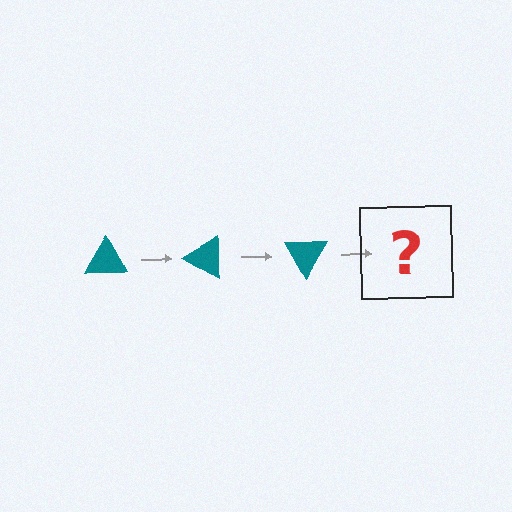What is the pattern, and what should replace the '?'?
The pattern is that the triangle rotates 30 degrees each step. The '?' should be a teal triangle rotated 90 degrees.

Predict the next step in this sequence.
The next step is a teal triangle rotated 90 degrees.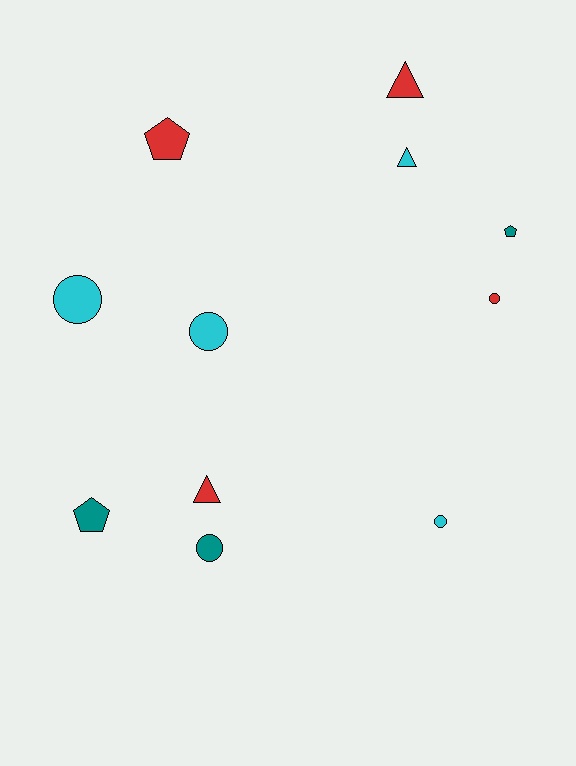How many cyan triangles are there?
There is 1 cyan triangle.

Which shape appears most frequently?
Circle, with 5 objects.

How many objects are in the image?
There are 11 objects.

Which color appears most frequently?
Cyan, with 4 objects.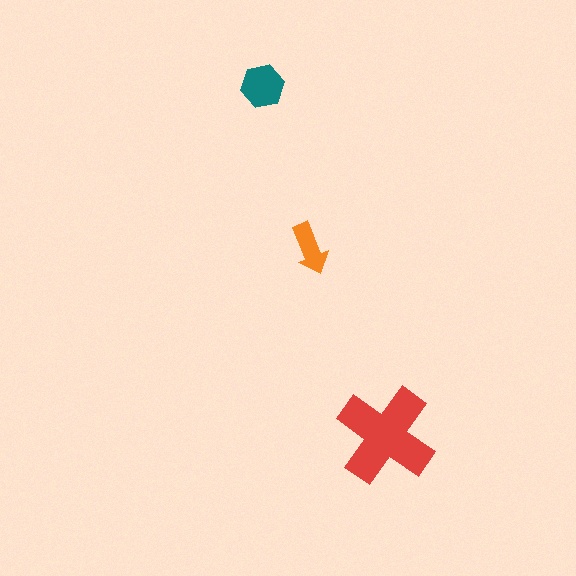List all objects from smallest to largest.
The orange arrow, the teal hexagon, the red cross.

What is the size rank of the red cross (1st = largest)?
1st.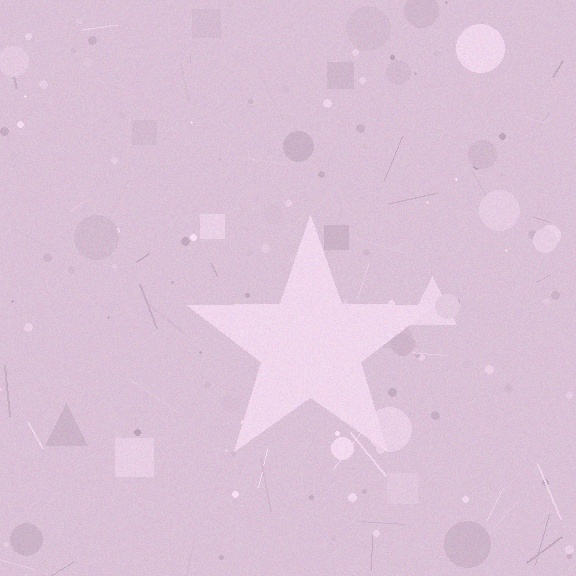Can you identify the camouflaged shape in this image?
The camouflaged shape is a star.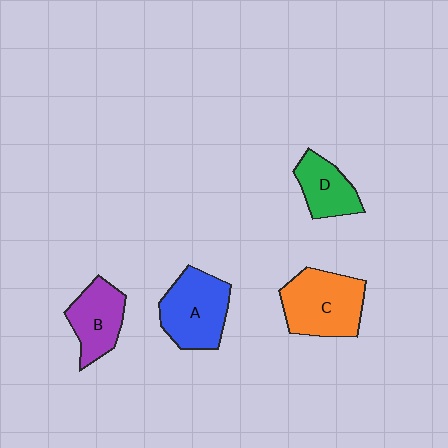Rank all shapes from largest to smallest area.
From largest to smallest: C (orange), A (blue), B (purple), D (green).